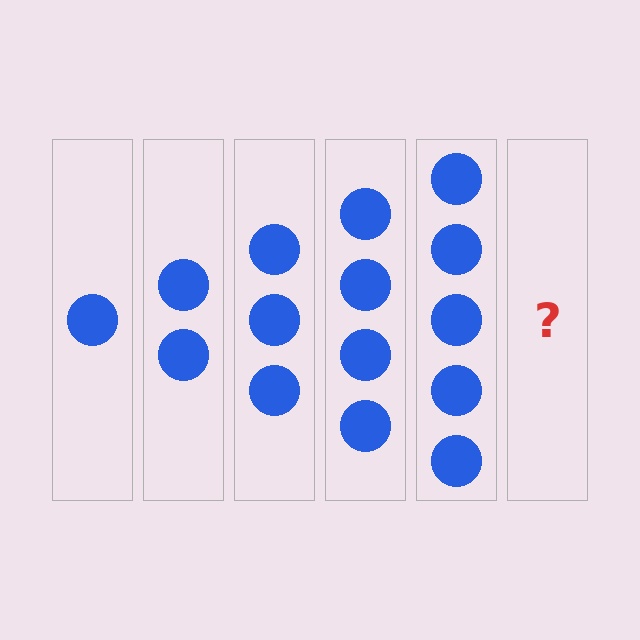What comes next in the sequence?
The next element should be 6 circles.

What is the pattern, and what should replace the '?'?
The pattern is that each step adds one more circle. The '?' should be 6 circles.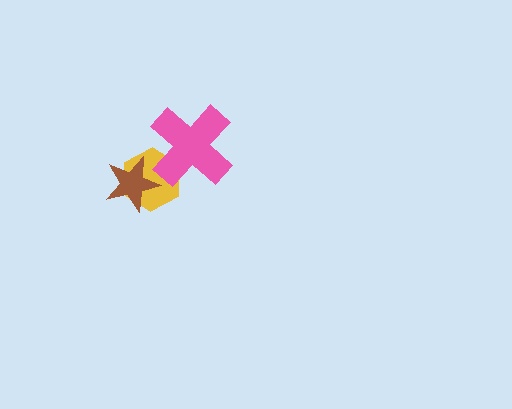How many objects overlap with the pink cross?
1 object overlaps with the pink cross.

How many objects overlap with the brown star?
1 object overlaps with the brown star.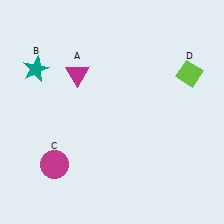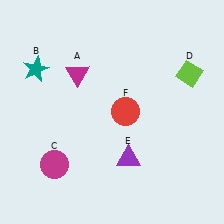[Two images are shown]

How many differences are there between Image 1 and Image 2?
There are 2 differences between the two images.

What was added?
A purple triangle (E), a red circle (F) were added in Image 2.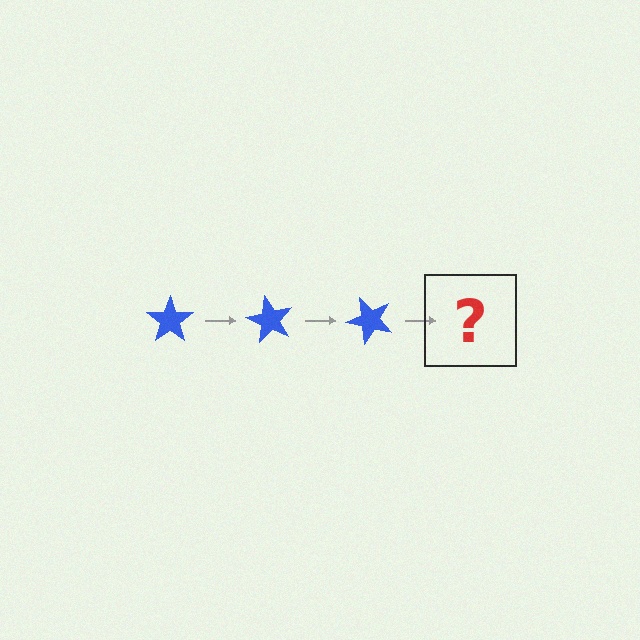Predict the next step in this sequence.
The next step is a blue star rotated 180 degrees.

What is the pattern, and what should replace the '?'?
The pattern is that the star rotates 60 degrees each step. The '?' should be a blue star rotated 180 degrees.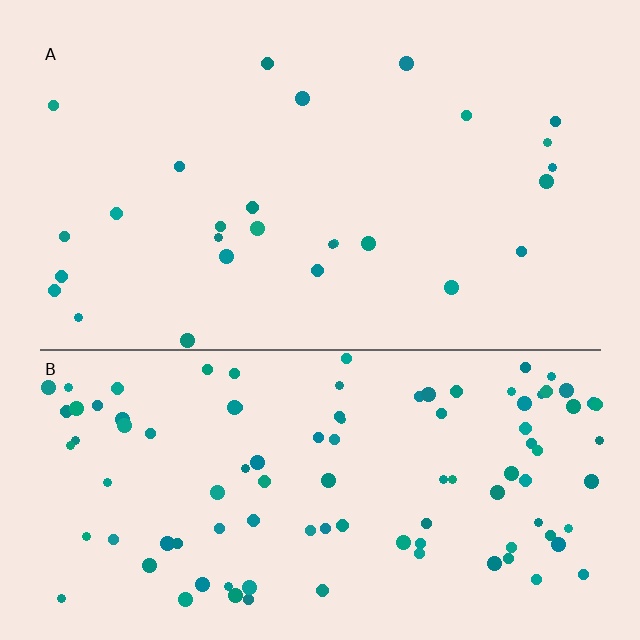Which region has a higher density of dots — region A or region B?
B (the bottom).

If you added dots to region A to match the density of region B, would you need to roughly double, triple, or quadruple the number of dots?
Approximately quadruple.